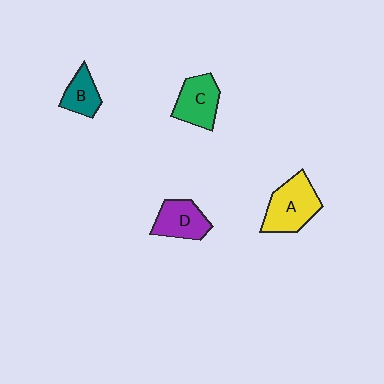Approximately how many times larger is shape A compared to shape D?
Approximately 1.3 times.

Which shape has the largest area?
Shape A (yellow).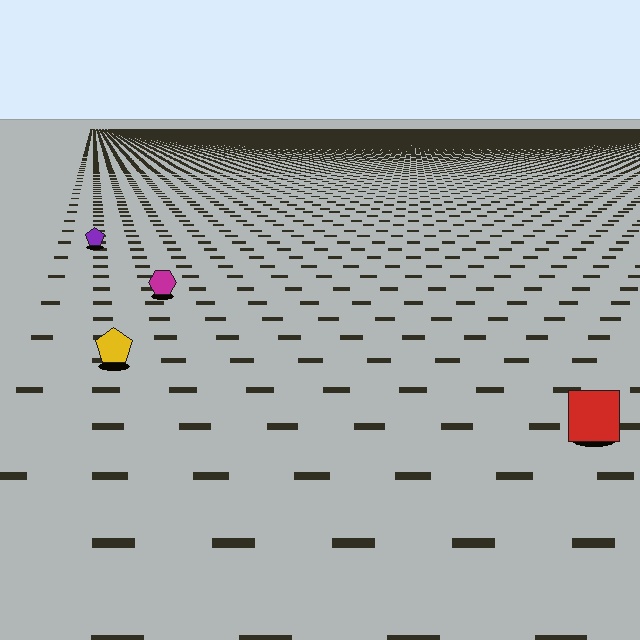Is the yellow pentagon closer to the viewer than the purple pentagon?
Yes. The yellow pentagon is closer — you can tell from the texture gradient: the ground texture is coarser near it.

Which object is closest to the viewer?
The red square is closest. The texture marks near it are larger and more spread out.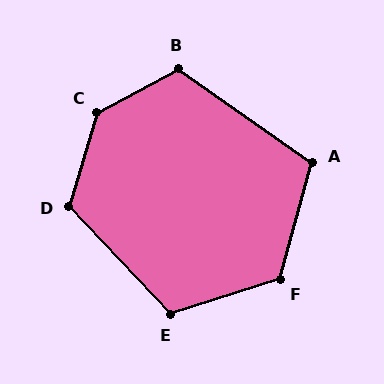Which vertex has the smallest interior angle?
A, at approximately 109 degrees.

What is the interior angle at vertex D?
Approximately 120 degrees (obtuse).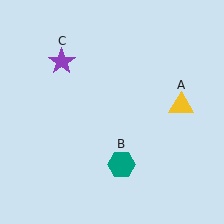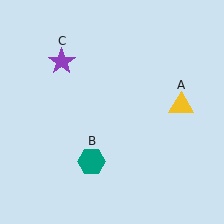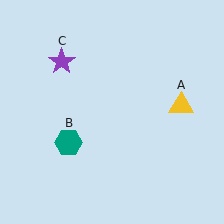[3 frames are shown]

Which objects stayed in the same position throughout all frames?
Yellow triangle (object A) and purple star (object C) remained stationary.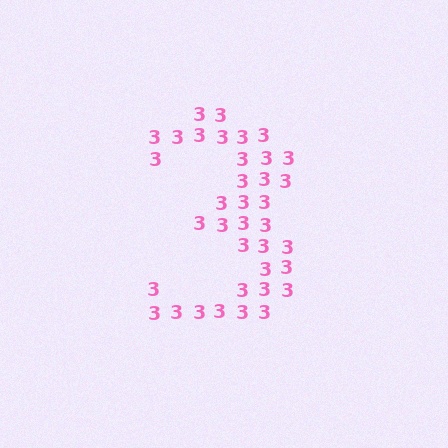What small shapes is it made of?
It is made of small digit 3's.